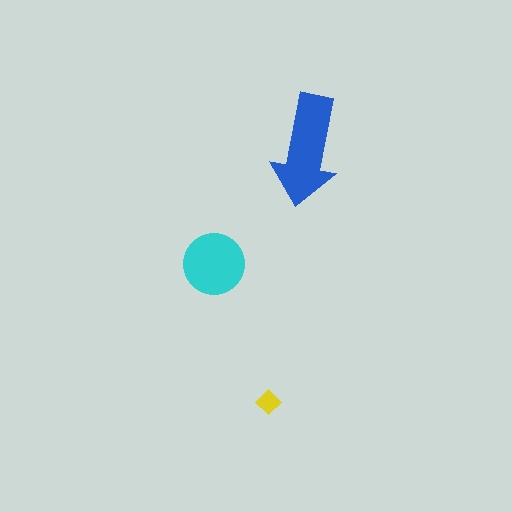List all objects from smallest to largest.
The yellow diamond, the cyan circle, the blue arrow.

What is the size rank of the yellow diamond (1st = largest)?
3rd.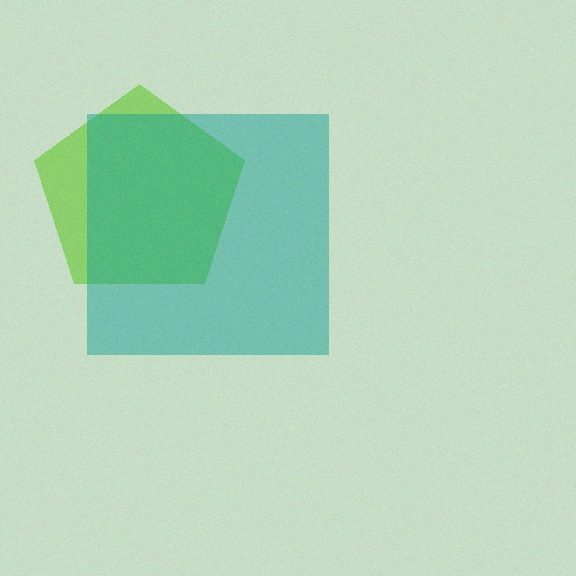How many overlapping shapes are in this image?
There are 2 overlapping shapes in the image.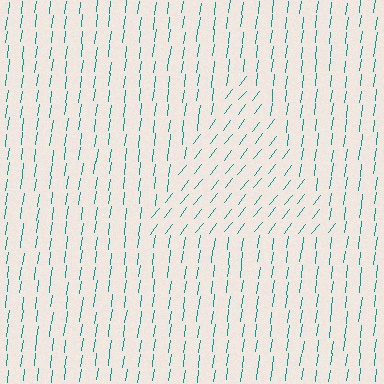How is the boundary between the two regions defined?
The boundary is defined purely by a change in line orientation (approximately 30 degrees difference). All lines are the same color and thickness.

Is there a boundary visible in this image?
Yes, there is a texture boundary formed by a change in line orientation.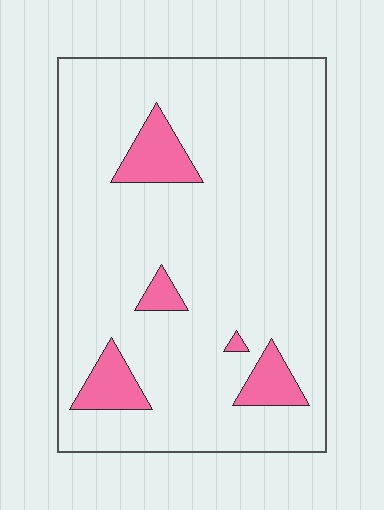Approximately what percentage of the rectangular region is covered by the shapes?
Approximately 10%.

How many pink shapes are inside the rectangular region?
5.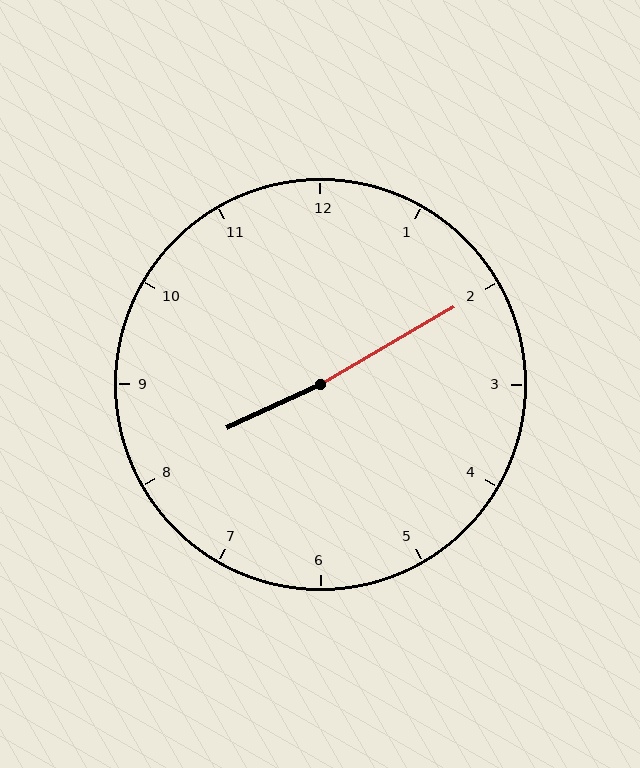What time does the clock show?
8:10.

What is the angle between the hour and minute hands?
Approximately 175 degrees.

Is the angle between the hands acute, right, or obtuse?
It is obtuse.